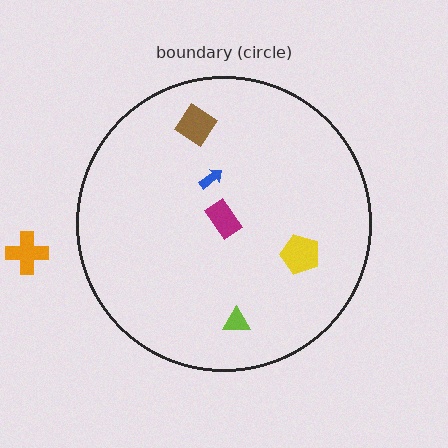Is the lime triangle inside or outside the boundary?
Inside.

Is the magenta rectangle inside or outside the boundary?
Inside.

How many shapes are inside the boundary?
5 inside, 1 outside.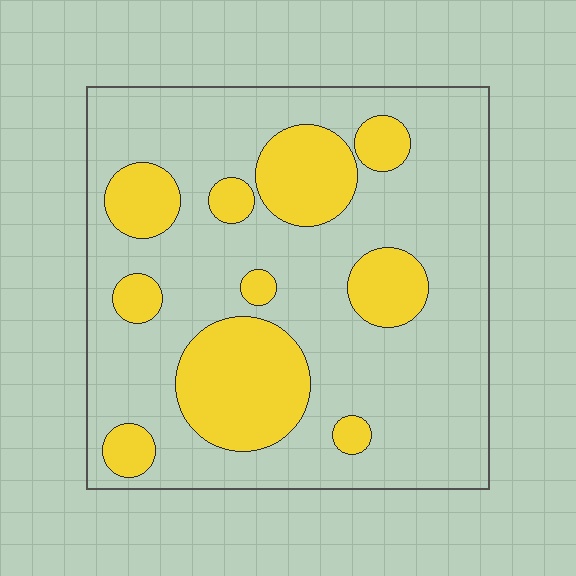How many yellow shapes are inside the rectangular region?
10.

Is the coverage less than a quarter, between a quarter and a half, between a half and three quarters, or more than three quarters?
Between a quarter and a half.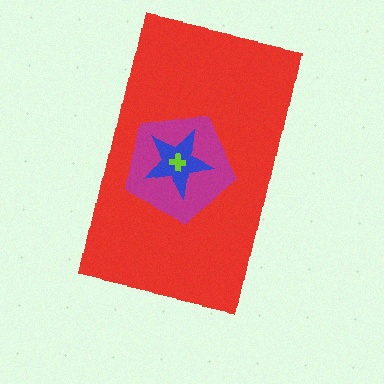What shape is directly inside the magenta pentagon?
The blue star.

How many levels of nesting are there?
4.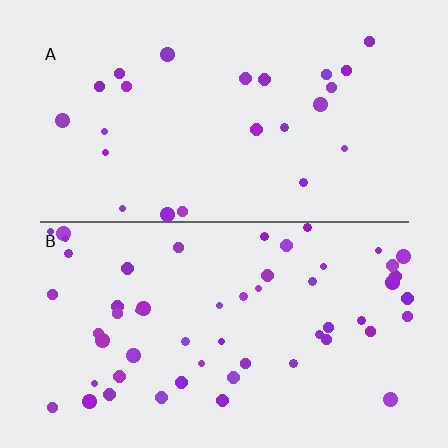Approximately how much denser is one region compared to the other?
Approximately 2.3× — region B over region A.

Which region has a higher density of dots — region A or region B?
B (the bottom).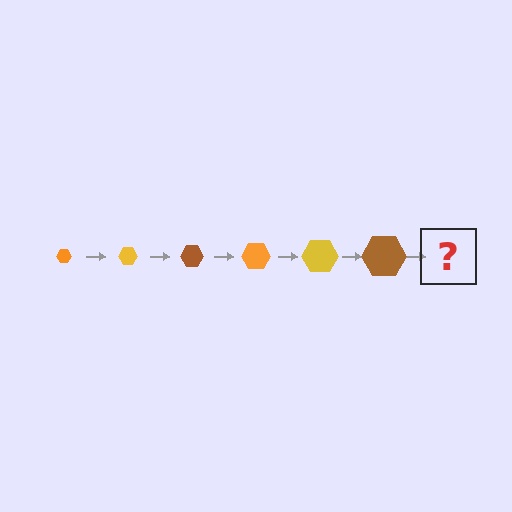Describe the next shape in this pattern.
It should be an orange hexagon, larger than the previous one.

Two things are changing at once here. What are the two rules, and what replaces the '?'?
The two rules are that the hexagon grows larger each step and the color cycles through orange, yellow, and brown. The '?' should be an orange hexagon, larger than the previous one.